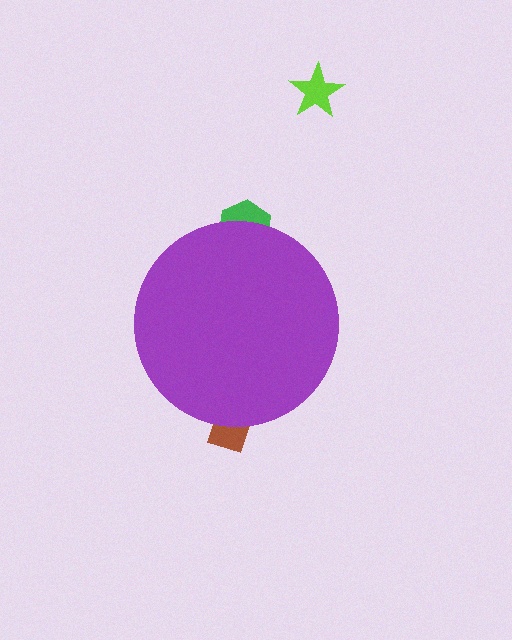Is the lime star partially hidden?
No, the lime star is fully visible.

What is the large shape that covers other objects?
A purple circle.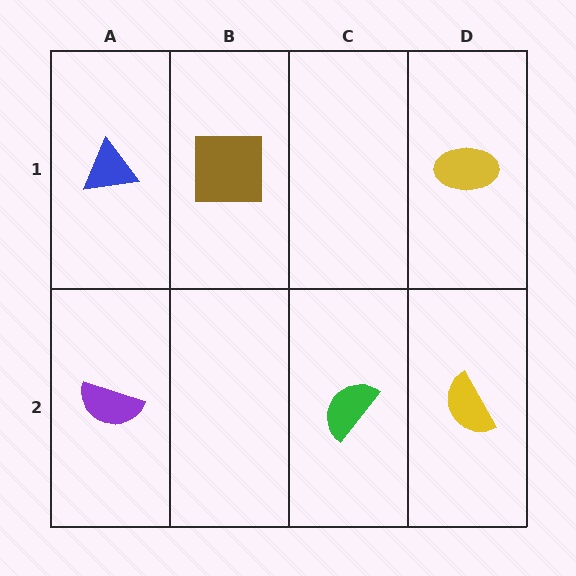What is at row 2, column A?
A purple semicircle.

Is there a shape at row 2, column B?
No, that cell is empty.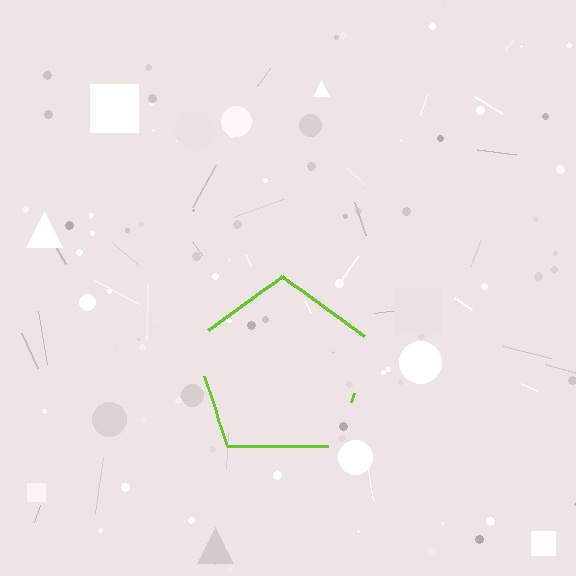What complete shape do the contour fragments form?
The contour fragments form a pentagon.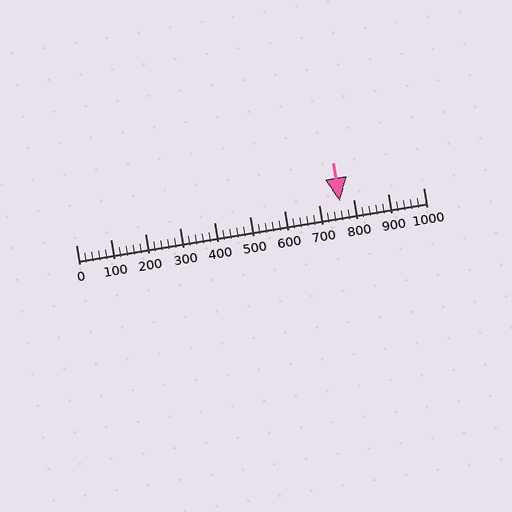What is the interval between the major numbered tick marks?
The major tick marks are spaced 100 units apart.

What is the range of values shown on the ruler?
The ruler shows values from 0 to 1000.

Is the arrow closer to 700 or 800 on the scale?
The arrow is closer to 800.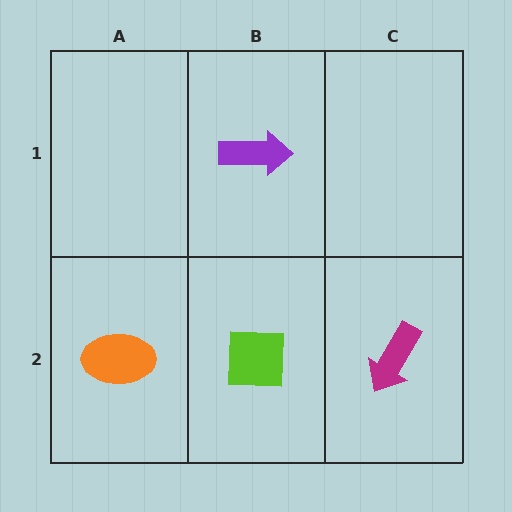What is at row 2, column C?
A magenta arrow.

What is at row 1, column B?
A purple arrow.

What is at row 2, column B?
A lime square.